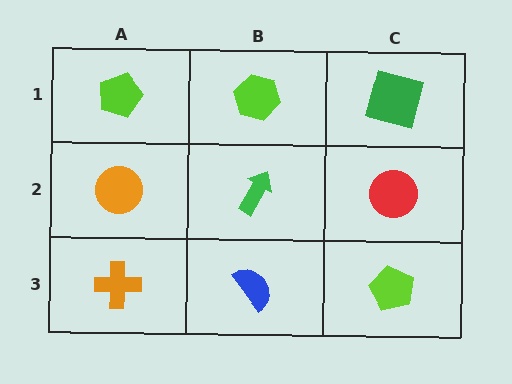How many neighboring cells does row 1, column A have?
2.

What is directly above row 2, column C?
A green square.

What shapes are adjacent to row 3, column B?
A green arrow (row 2, column B), an orange cross (row 3, column A), a lime pentagon (row 3, column C).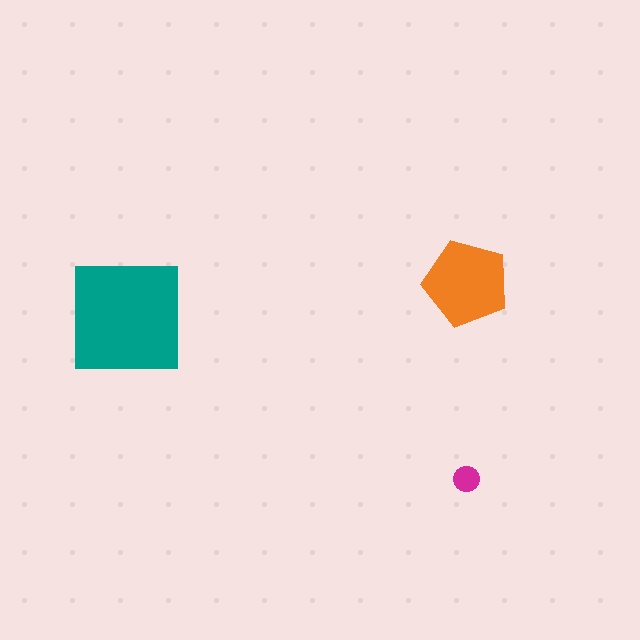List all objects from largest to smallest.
The teal square, the orange pentagon, the magenta circle.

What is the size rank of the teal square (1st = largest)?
1st.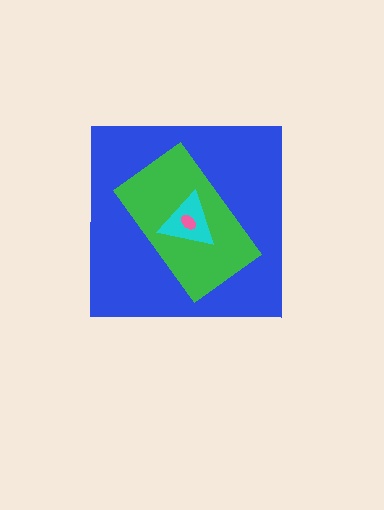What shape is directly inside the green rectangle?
The cyan triangle.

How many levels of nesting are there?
4.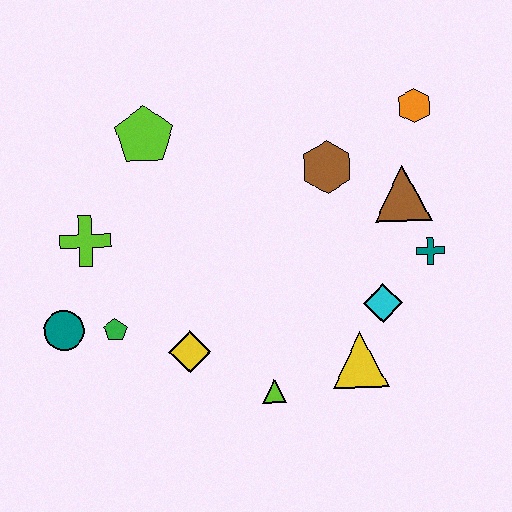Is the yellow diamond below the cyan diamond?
Yes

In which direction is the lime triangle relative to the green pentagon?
The lime triangle is to the right of the green pentagon.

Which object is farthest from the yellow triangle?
The lime pentagon is farthest from the yellow triangle.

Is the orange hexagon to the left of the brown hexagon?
No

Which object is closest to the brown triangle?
The teal cross is closest to the brown triangle.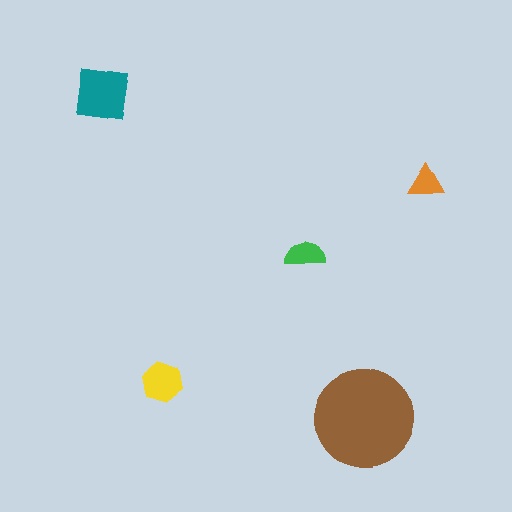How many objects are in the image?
There are 5 objects in the image.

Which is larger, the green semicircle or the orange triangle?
The green semicircle.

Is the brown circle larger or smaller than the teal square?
Larger.